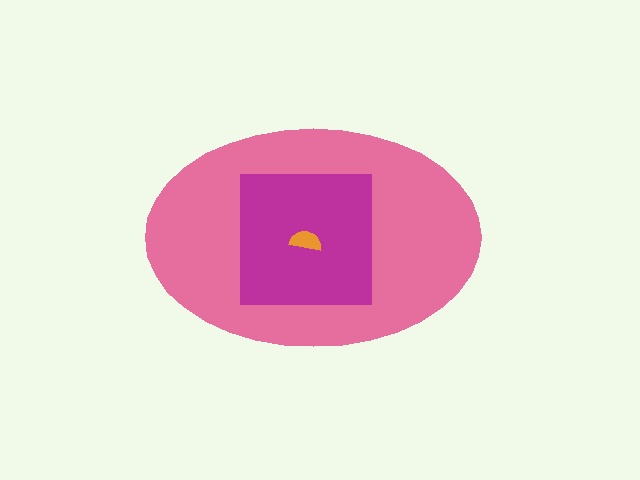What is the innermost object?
The orange semicircle.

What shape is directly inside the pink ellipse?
The magenta square.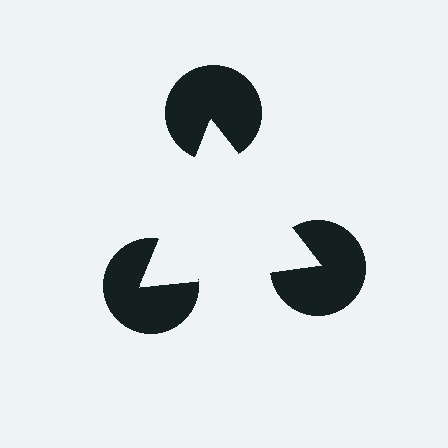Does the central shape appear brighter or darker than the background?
It typically appears slightly brighter than the background, even though no actual brightness change is drawn.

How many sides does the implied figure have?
3 sides.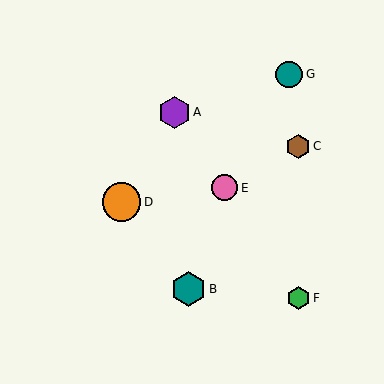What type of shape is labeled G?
Shape G is a teal circle.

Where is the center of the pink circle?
The center of the pink circle is at (225, 188).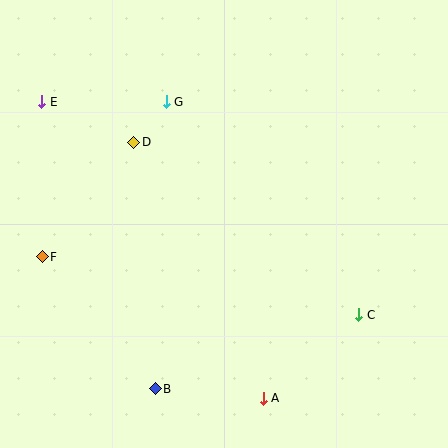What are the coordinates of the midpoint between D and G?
The midpoint between D and G is at (150, 122).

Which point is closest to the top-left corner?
Point E is closest to the top-left corner.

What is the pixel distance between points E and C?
The distance between E and C is 382 pixels.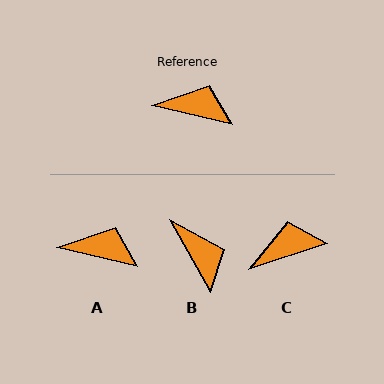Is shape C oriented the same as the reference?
No, it is off by about 32 degrees.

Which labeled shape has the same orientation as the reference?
A.